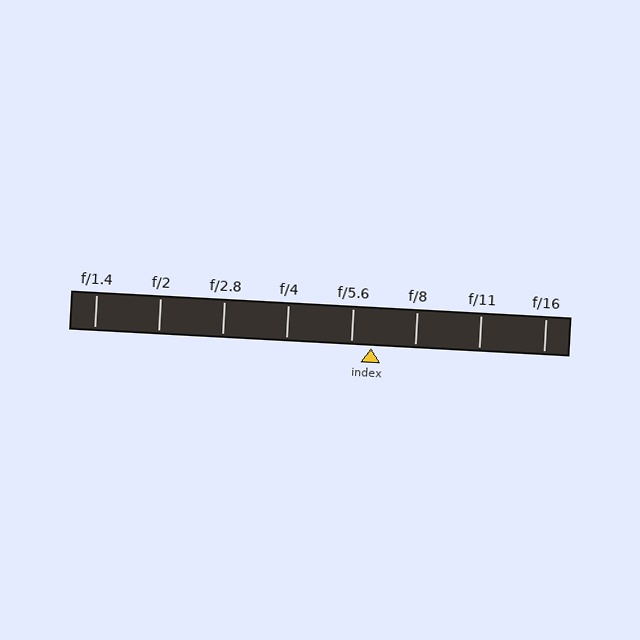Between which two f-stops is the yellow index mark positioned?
The index mark is between f/5.6 and f/8.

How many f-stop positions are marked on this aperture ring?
There are 8 f-stop positions marked.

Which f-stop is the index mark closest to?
The index mark is closest to f/5.6.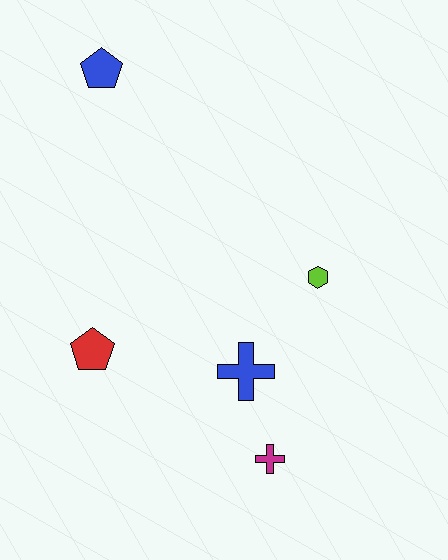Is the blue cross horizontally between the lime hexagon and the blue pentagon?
Yes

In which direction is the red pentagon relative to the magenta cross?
The red pentagon is to the left of the magenta cross.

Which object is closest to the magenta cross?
The blue cross is closest to the magenta cross.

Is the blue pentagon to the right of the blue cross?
No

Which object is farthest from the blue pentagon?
The magenta cross is farthest from the blue pentagon.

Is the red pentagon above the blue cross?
Yes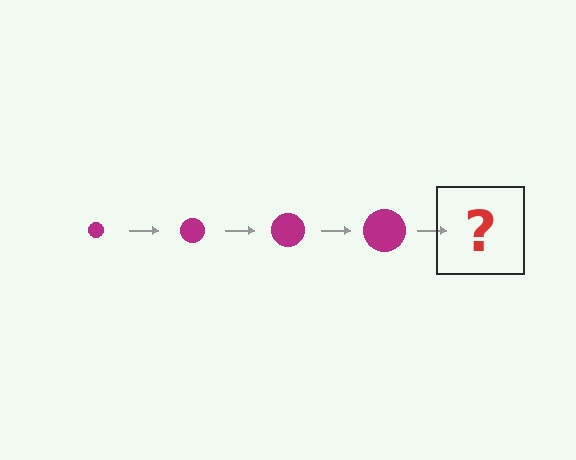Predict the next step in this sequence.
The next step is a magenta circle, larger than the previous one.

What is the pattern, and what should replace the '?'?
The pattern is that the circle gets progressively larger each step. The '?' should be a magenta circle, larger than the previous one.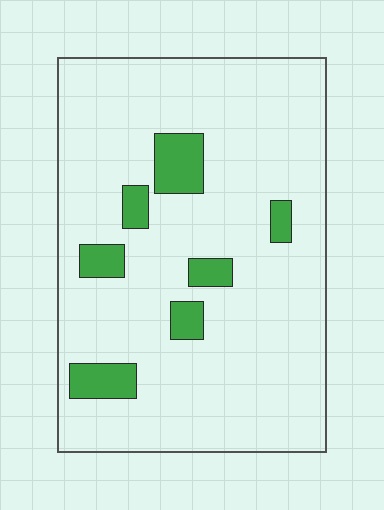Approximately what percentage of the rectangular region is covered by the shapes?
Approximately 10%.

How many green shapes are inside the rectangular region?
7.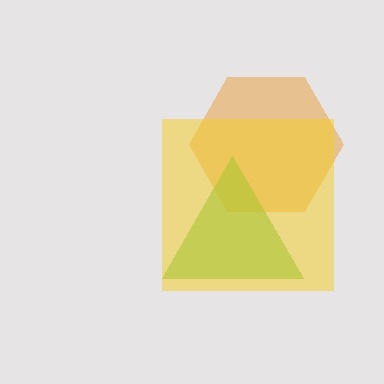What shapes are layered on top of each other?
The layered shapes are: an orange hexagon, a lime triangle, a yellow square.